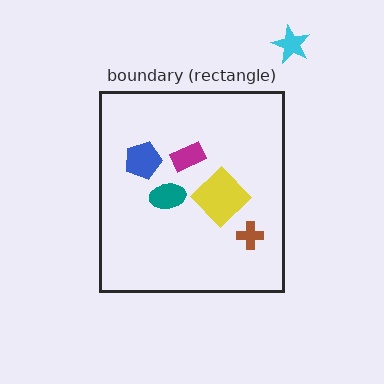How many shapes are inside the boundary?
5 inside, 1 outside.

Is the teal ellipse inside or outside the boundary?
Inside.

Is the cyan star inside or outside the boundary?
Outside.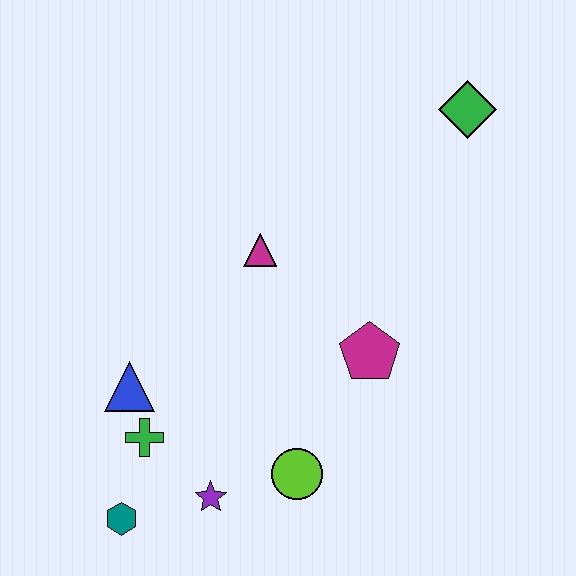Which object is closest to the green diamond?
The magenta triangle is closest to the green diamond.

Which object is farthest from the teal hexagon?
The green diamond is farthest from the teal hexagon.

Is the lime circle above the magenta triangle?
No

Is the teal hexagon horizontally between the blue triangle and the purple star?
No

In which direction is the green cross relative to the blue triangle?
The green cross is below the blue triangle.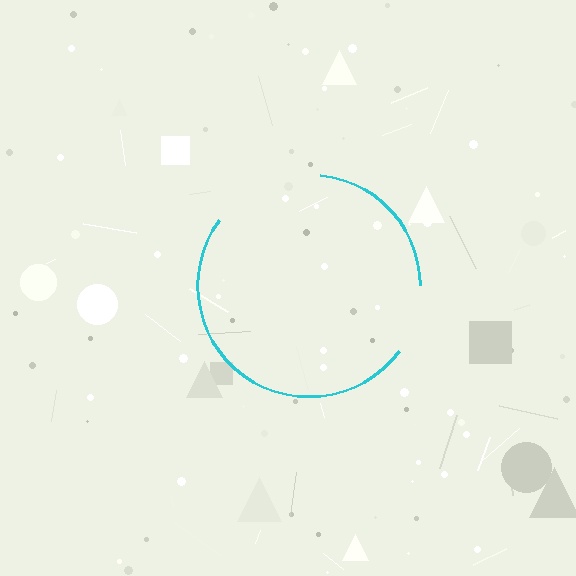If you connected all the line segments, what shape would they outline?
They would outline a circle.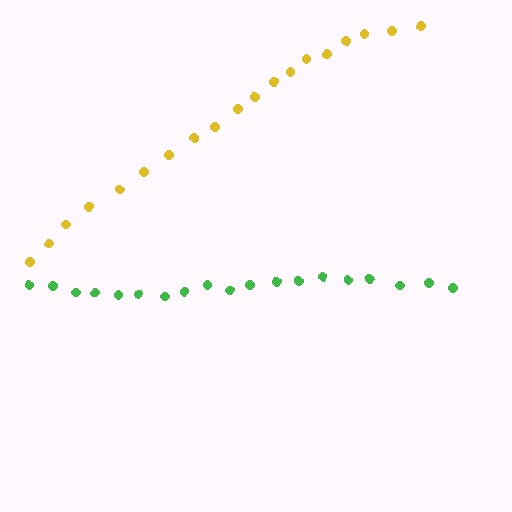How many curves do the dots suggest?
There are 2 distinct paths.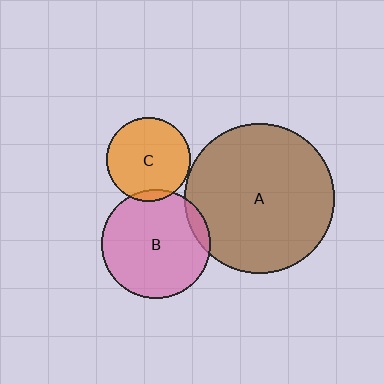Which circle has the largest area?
Circle A (brown).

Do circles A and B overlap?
Yes.